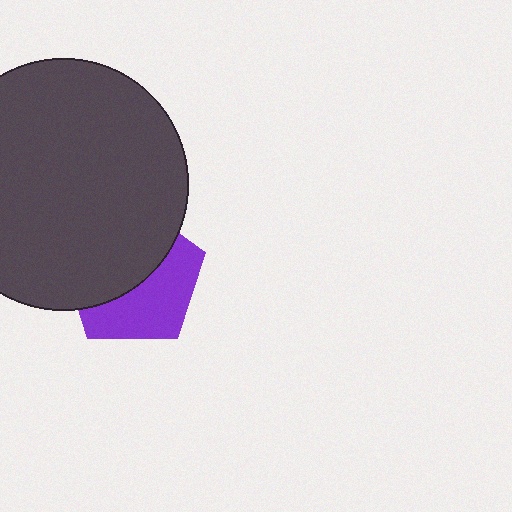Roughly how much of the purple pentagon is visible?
About half of it is visible (roughly 47%).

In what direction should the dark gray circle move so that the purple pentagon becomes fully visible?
The dark gray circle should move up. That is the shortest direction to clear the overlap and leave the purple pentagon fully visible.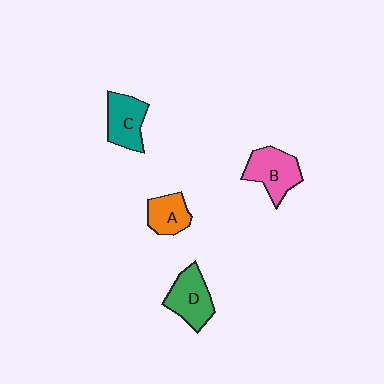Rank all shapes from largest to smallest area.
From largest to smallest: B (pink), D (green), C (teal), A (orange).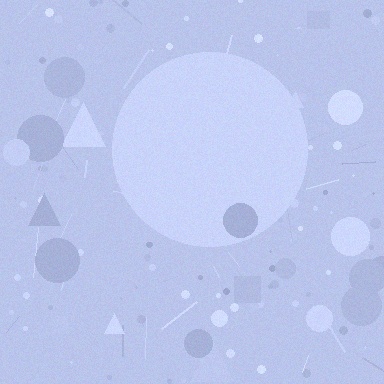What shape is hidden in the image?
A circle is hidden in the image.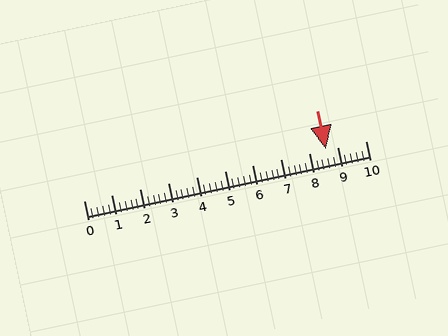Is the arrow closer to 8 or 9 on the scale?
The arrow is closer to 9.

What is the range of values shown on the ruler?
The ruler shows values from 0 to 10.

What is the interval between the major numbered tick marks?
The major tick marks are spaced 1 units apart.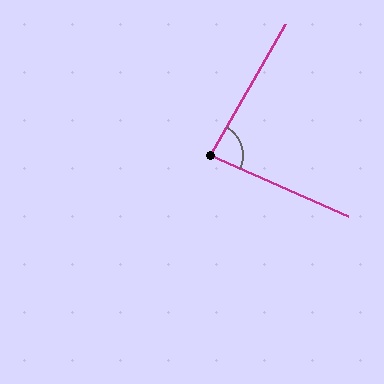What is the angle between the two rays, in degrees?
Approximately 84 degrees.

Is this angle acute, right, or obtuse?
It is acute.